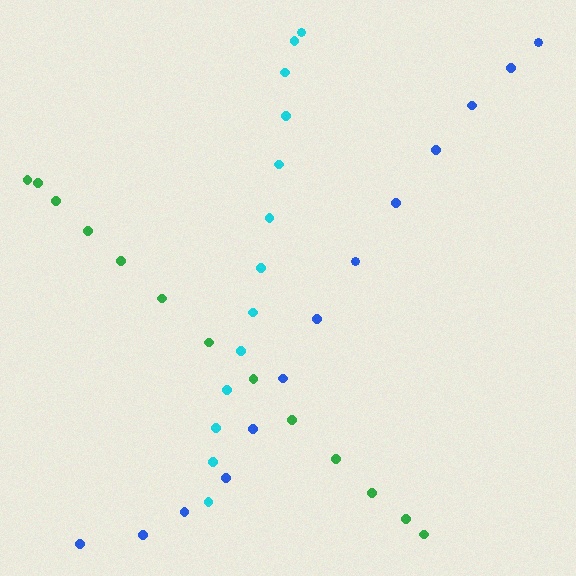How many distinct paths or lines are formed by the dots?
There are 3 distinct paths.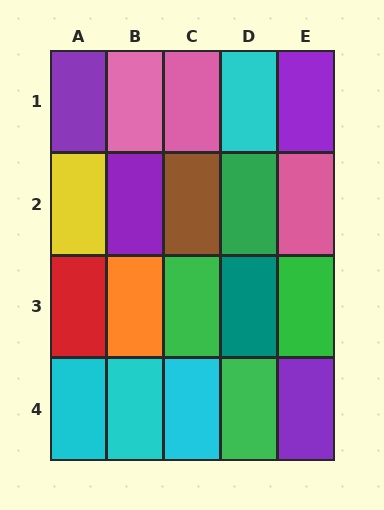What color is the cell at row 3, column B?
Orange.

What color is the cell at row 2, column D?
Green.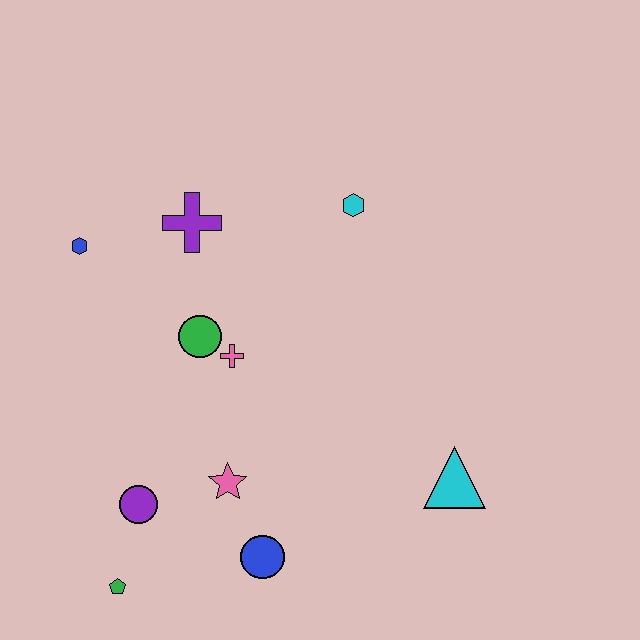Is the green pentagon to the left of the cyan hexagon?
Yes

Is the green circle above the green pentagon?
Yes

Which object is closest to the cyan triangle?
The blue circle is closest to the cyan triangle.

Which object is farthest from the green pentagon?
The cyan hexagon is farthest from the green pentagon.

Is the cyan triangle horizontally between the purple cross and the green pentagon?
No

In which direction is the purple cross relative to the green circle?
The purple cross is above the green circle.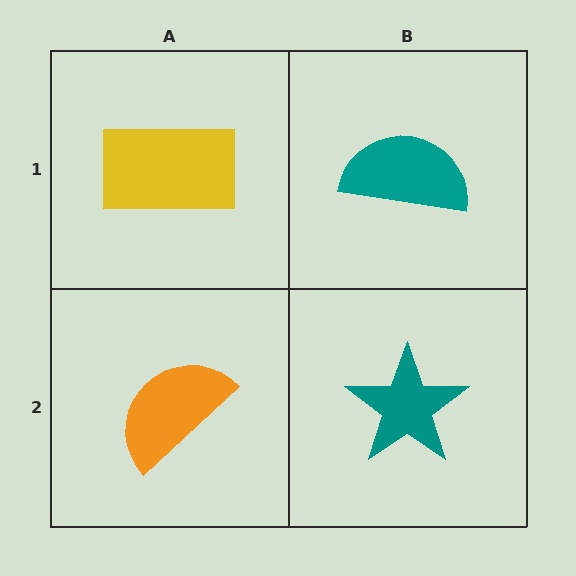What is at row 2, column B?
A teal star.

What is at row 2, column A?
An orange semicircle.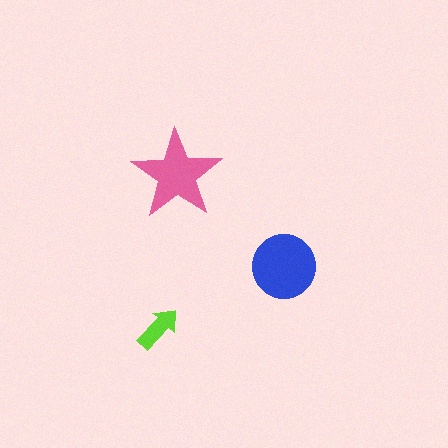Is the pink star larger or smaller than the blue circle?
Smaller.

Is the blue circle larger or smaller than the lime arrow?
Larger.